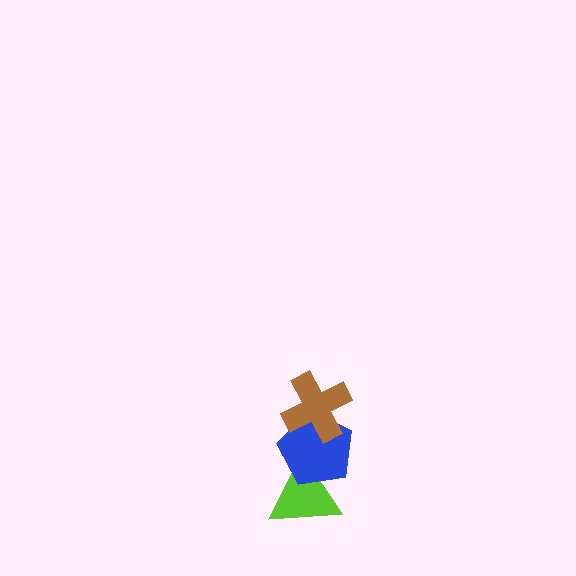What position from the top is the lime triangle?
The lime triangle is 3rd from the top.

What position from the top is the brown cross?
The brown cross is 1st from the top.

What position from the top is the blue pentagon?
The blue pentagon is 2nd from the top.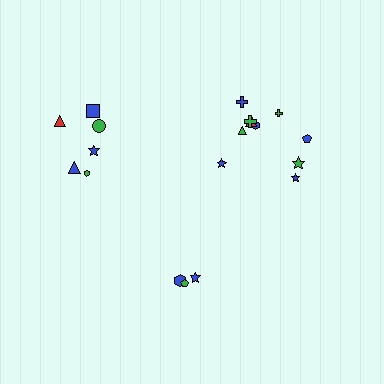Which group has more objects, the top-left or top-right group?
The top-right group.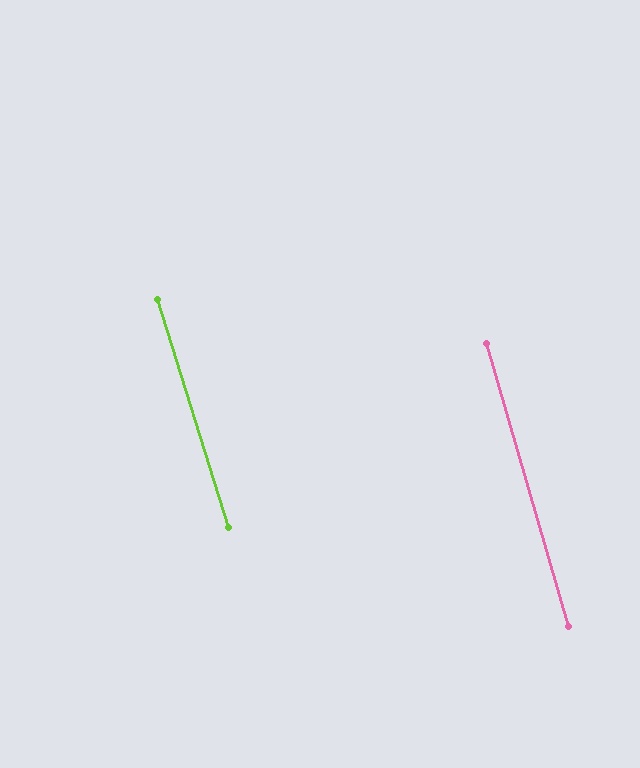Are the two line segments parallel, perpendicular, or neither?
Parallel — their directions differ by only 1.1°.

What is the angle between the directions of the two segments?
Approximately 1 degree.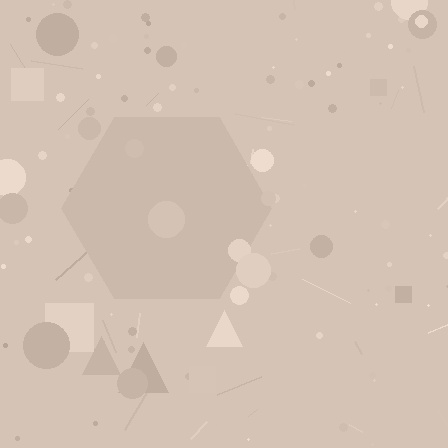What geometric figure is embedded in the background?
A hexagon is embedded in the background.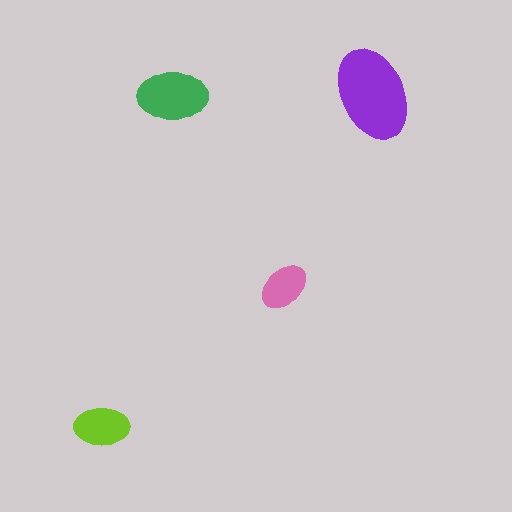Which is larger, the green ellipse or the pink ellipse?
The green one.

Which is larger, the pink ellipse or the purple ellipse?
The purple one.